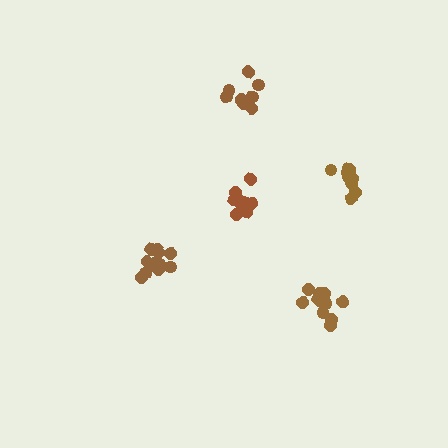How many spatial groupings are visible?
There are 5 spatial groupings.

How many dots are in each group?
Group 1: 12 dots, Group 2: 12 dots, Group 3: 10 dots, Group 4: 10 dots, Group 5: 13 dots (57 total).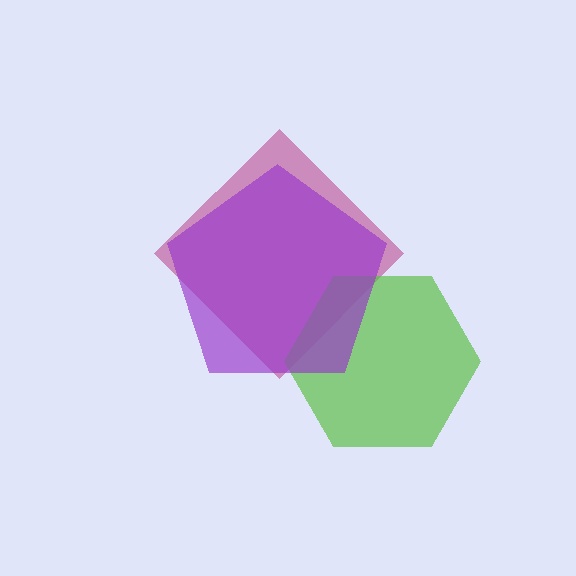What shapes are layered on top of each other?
The layered shapes are: a magenta diamond, a lime hexagon, a purple pentagon.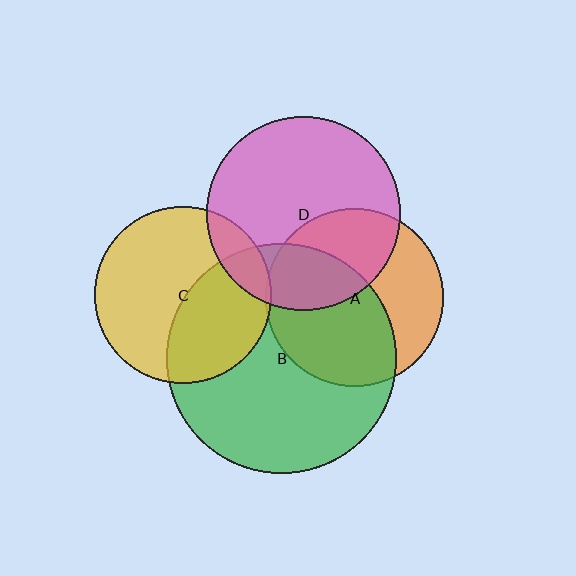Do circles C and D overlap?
Yes.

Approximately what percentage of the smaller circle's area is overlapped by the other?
Approximately 15%.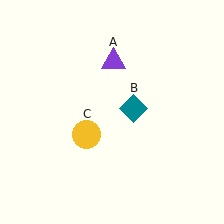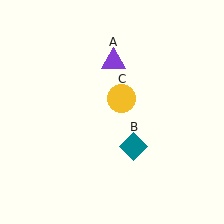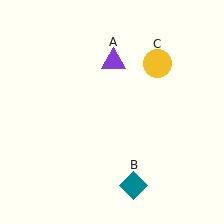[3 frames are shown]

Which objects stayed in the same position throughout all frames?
Purple triangle (object A) remained stationary.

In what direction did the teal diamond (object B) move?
The teal diamond (object B) moved down.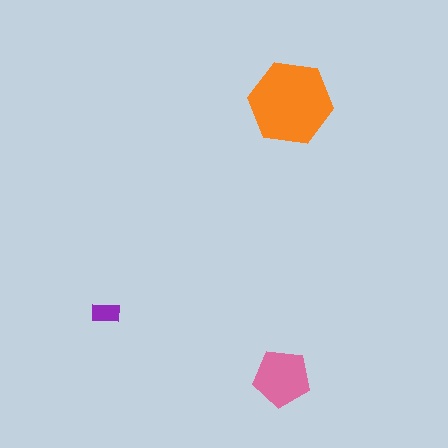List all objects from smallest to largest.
The purple rectangle, the pink pentagon, the orange hexagon.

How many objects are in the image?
There are 3 objects in the image.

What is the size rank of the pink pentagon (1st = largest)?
2nd.